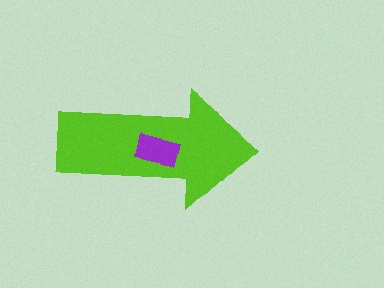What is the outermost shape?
The lime arrow.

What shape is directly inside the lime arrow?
The purple rectangle.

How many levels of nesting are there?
2.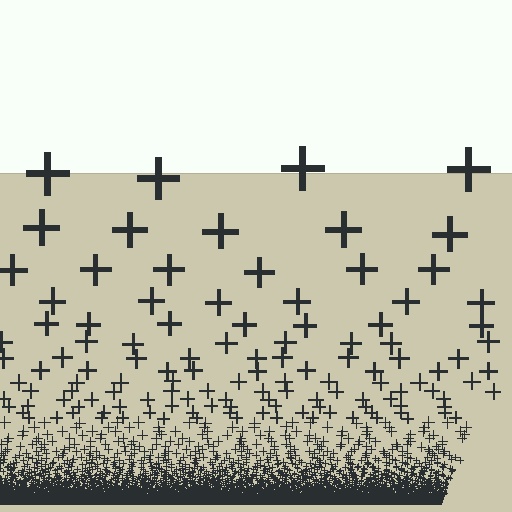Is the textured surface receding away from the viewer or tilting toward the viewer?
The surface appears to tilt toward the viewer. Texture elements get larger and sparser toward the top.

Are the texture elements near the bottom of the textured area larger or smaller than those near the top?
Smaller. The gradient is inverted — elements near the bottom are smaller and denser.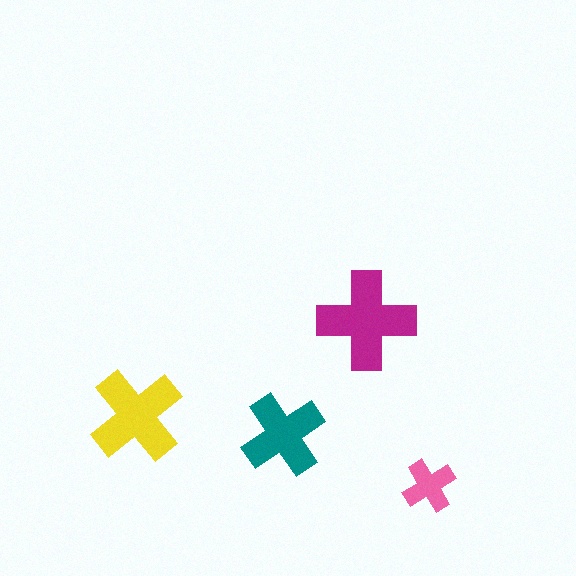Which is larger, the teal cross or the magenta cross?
The magenta one.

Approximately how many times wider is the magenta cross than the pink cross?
About 2 times wider.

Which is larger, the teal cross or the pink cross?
The teal one.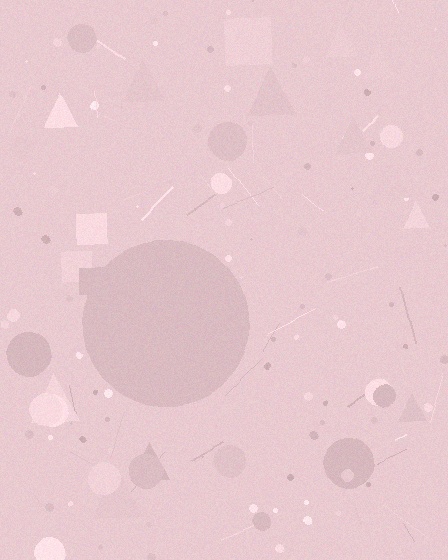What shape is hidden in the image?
A circle is hidden in the image.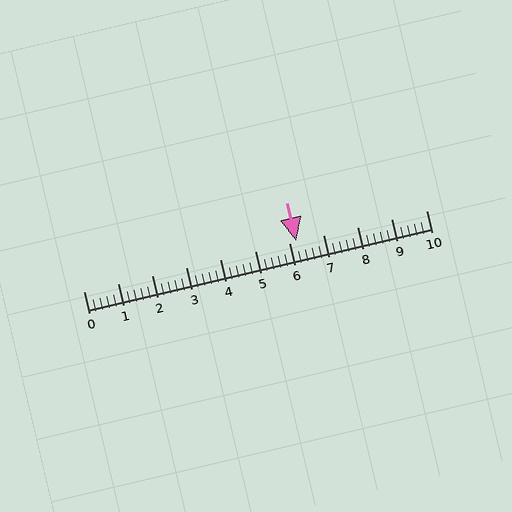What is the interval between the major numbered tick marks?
The major tick marks are spaced 1 units apart.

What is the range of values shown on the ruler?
The ruler shows values from 0 to 10.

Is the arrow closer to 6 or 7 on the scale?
The arrow is closer to 6.